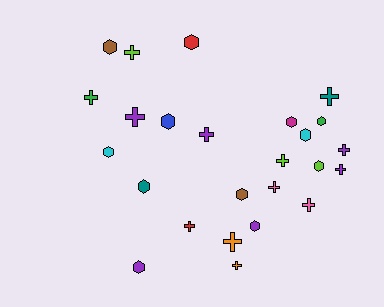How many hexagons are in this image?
There are 12 hexagons.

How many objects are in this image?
There are 25 objects.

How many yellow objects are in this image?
There are no yellow objects.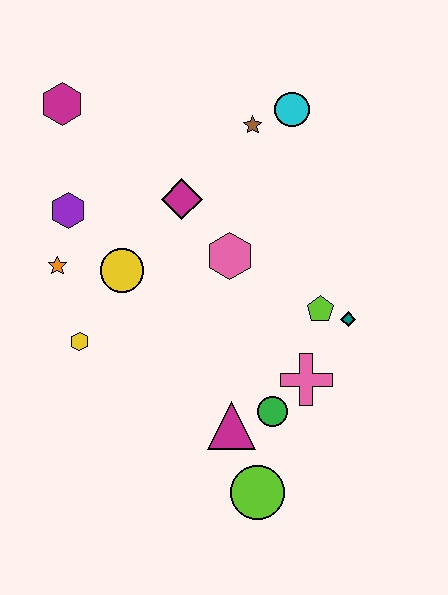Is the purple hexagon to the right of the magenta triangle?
No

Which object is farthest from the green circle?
The magenta hexagon is farthest from the green circle.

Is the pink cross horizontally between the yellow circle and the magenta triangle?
No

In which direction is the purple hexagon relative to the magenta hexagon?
The purple hexagon is below the magenta hexagon.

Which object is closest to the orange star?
The purple hexagon is closest to the orange star.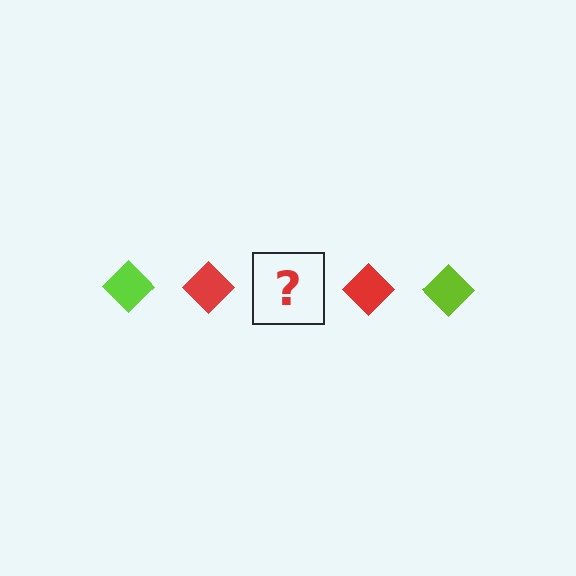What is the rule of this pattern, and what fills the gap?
The rule is that the pattern cycles through lime, red diamonds. The gap should be filled with a lime diamond.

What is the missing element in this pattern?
The missing element is a lime diamond.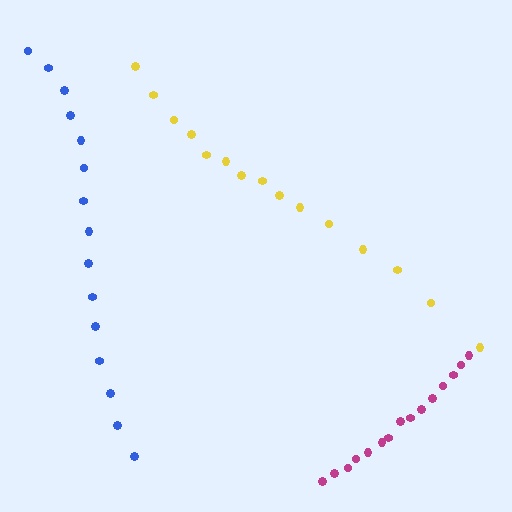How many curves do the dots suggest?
There are 3 distinct paths.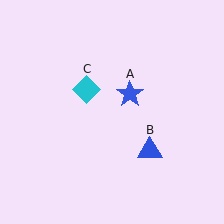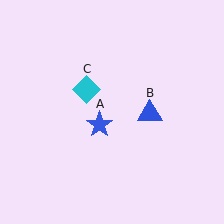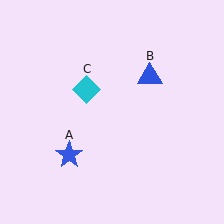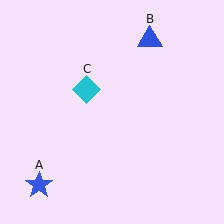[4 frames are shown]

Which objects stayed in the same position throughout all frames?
Cyan diamond (object C) remained stationary.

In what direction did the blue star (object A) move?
The blue star (object A) moved down and to the left.